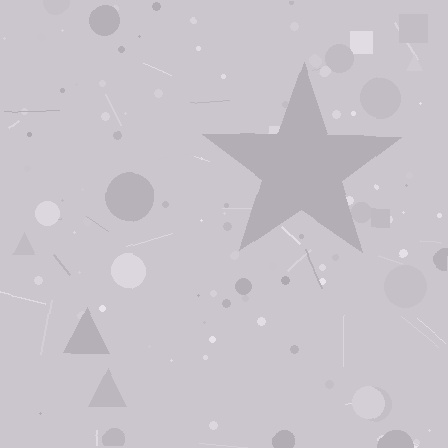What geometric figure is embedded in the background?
A star is embedded in the background.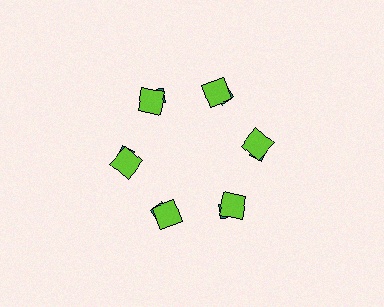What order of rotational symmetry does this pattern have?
This pattern has 6-fold rotational symmetry.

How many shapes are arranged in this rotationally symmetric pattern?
There are 12 shapes, arranged in 6 groups of 2.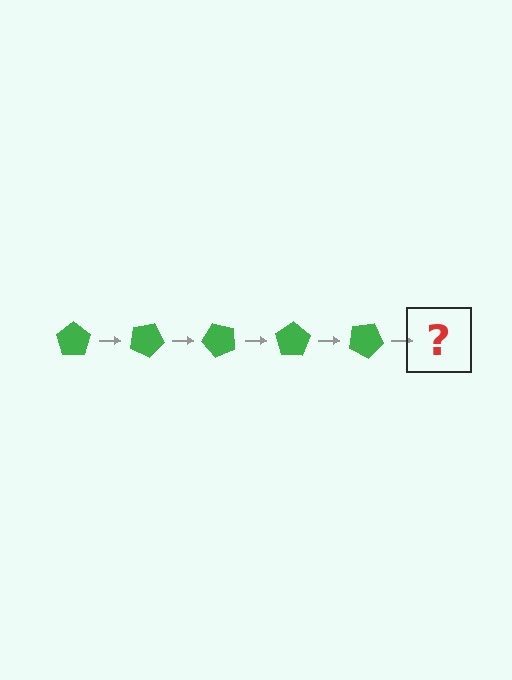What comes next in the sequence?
The next element should be a green pentagon rotated 125 degrees.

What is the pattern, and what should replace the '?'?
The pattern is that the pentagon rotates 25 degrees each step. The '?' should be a green pentagon rotated 125 degrees.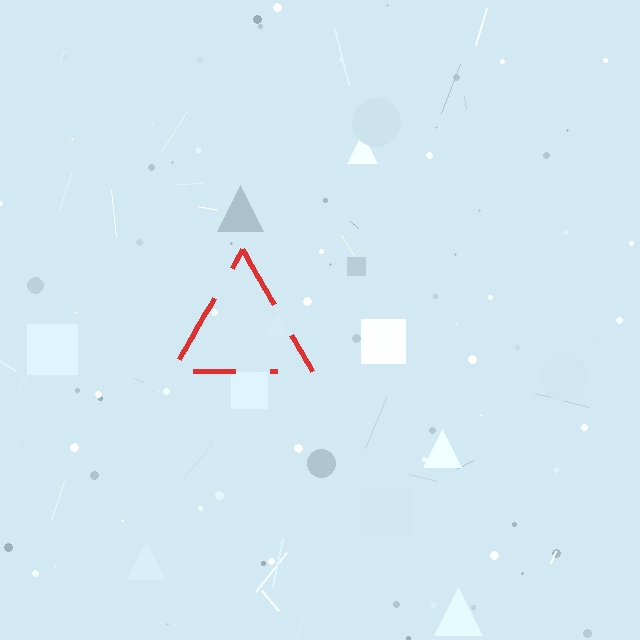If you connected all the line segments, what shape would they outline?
They would outline a triangle.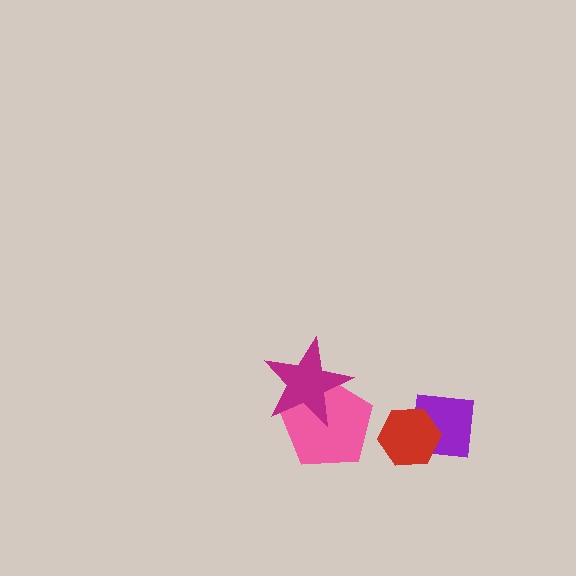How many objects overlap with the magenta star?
1 object overlaps with the magenta star.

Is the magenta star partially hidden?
No, no other shape covers it.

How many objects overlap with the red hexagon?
1 object overlaps with the red hexagon.